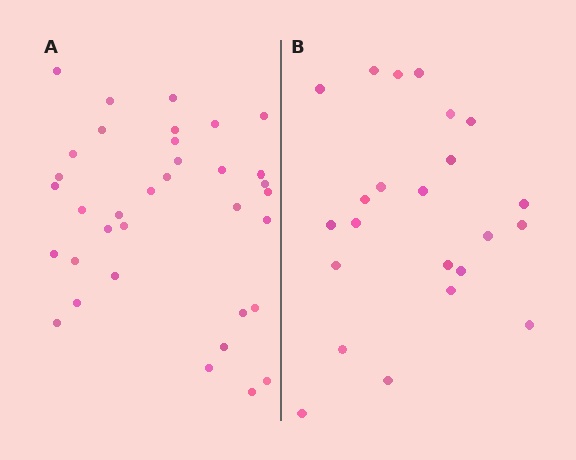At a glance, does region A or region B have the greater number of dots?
Region A (the left region) has more dots.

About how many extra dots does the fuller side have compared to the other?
Region A has roughly 12 or so more dots than region B.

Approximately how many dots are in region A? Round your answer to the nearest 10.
About 40 dots. (The exact count is 35, which rounds to 40.)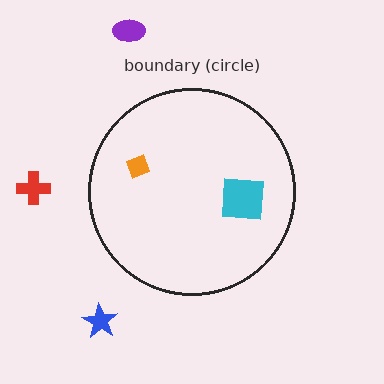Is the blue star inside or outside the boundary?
Outside.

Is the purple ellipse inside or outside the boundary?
Outside.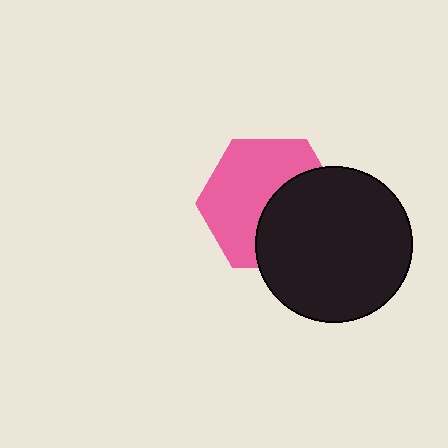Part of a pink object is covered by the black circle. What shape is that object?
It is a hexagon.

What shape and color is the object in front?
The object in front is a black circle.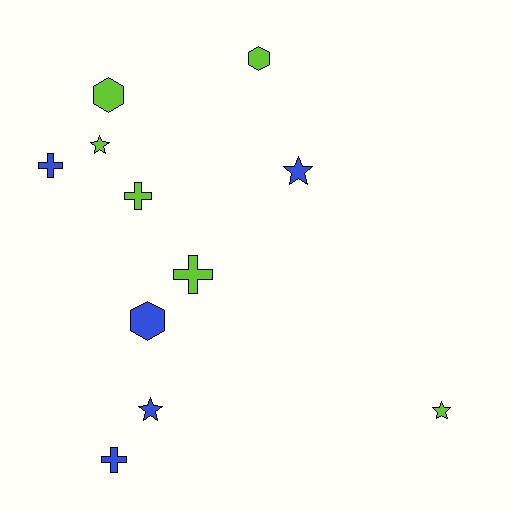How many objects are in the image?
There are 11 objects.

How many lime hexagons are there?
There are 2 lime hexagons.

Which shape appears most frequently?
Star, with 4 objects.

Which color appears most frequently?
Lime, with 6 objects.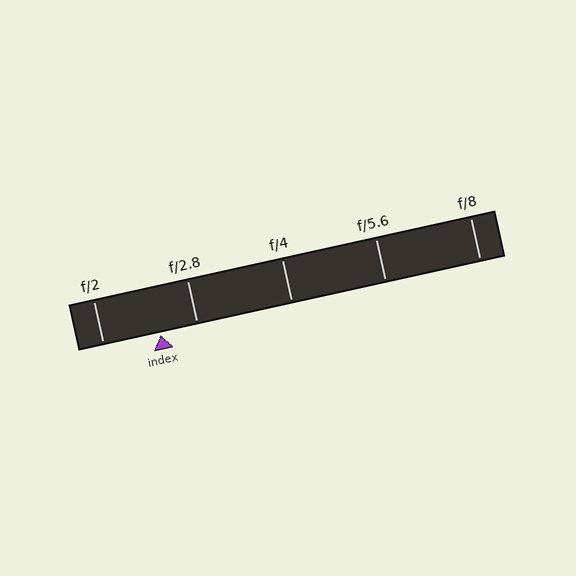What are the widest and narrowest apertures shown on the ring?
The widest aperture shown is f/2 and the narrowest is f/8.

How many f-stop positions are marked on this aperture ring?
There are 5 f-stop positions marked.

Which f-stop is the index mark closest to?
The index mark is closest to f/2.8.